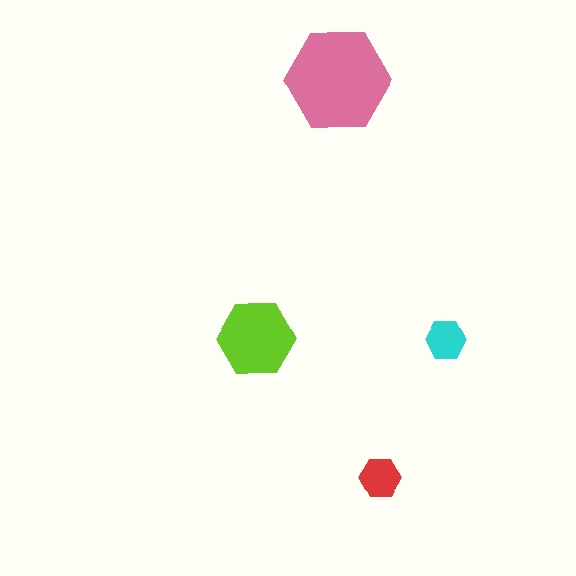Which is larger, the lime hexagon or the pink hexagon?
The pink one.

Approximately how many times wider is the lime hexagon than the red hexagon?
About 2 times wider.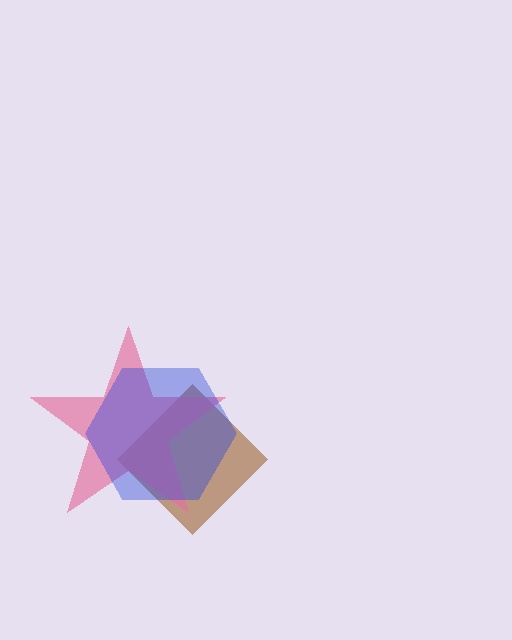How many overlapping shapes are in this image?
There are 3 overlapping shapes in the image.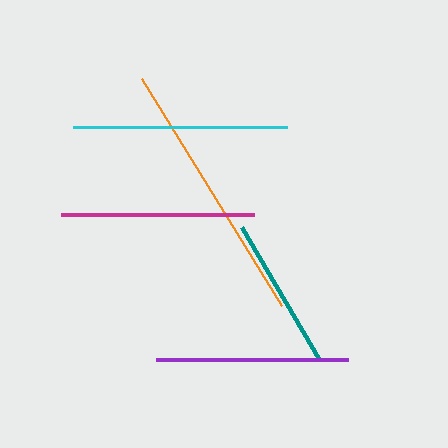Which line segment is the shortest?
The teal line is the shortest at approximately 154 pixels.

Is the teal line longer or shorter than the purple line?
The purple line is longer than the teal line.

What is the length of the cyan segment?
The cyan segment is approximately 214 pixels long.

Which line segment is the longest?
The orange line is the longest at approximately 267 pixels.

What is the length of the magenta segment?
The magenta segment is approximately 194 pixels long.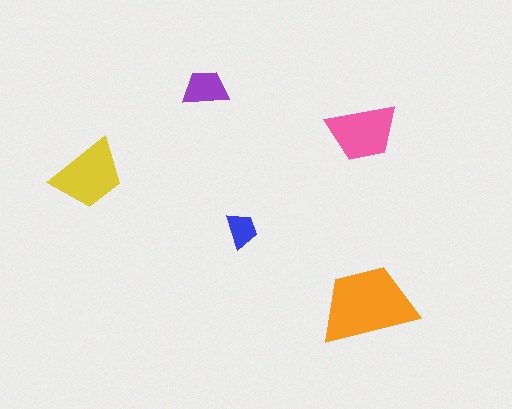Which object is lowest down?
The orange trapezoid is bottommost.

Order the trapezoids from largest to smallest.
the orange one, the yellow one, the pink one, the purple one, the blue one.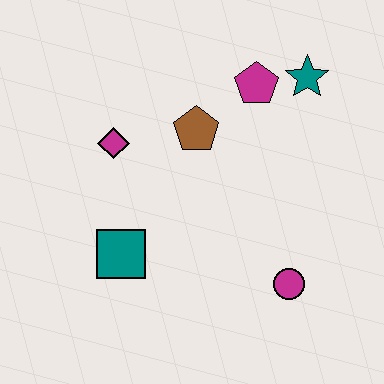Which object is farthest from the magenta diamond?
The magenta circle is farthest from the magenta diamond.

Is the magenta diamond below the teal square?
No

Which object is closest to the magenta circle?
The teal square is closest to the magenta circle.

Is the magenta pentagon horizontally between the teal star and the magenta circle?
No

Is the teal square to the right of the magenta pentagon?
No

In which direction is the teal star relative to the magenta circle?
The teal star is above the magenta circle.